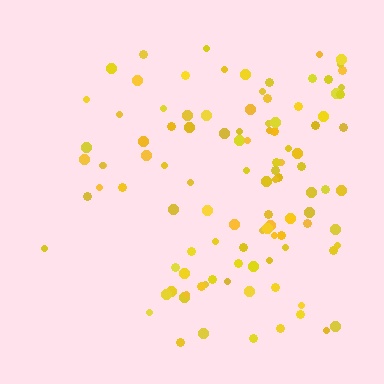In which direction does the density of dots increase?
From left to right, with the right side densest.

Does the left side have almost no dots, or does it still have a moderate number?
Still a moderate number, just noticeably fewer than the right.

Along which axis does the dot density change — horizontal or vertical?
Horizontal.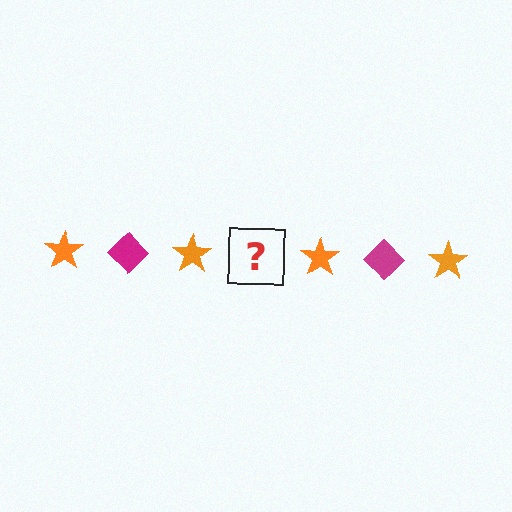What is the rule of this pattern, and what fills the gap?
The rule is that the pattern alternates between orange star and magenta diamond. The gap should be filled with a magenta diamond.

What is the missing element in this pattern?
The missing element is a magenta diamond.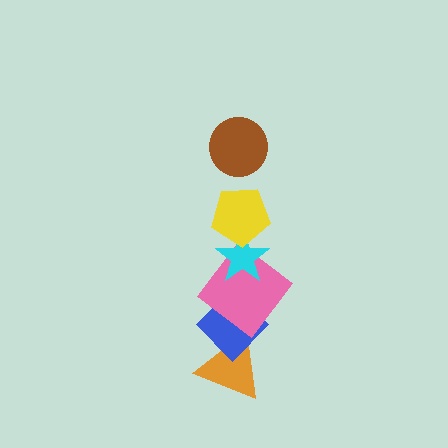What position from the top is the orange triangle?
The orange triangle is 6th from the top.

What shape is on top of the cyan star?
The yellow pentagon is on top of the cyan star.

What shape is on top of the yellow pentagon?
The brown circle is on top of the yellow pentagon.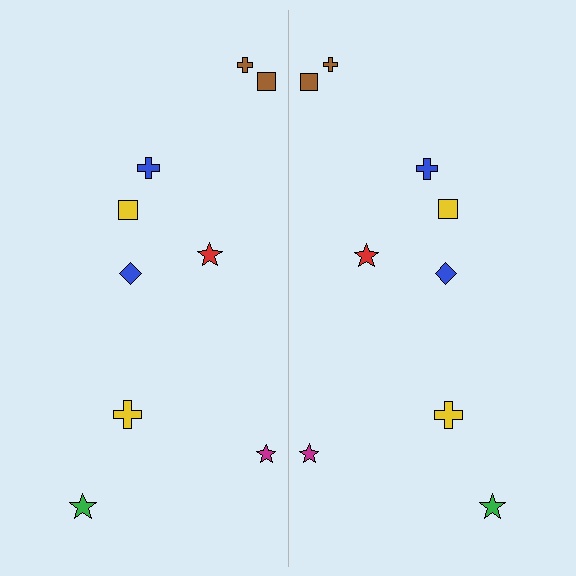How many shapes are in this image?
There are 18 shapes in this image.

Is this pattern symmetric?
Yes, this pattern has bilateral (reflection) symmetry.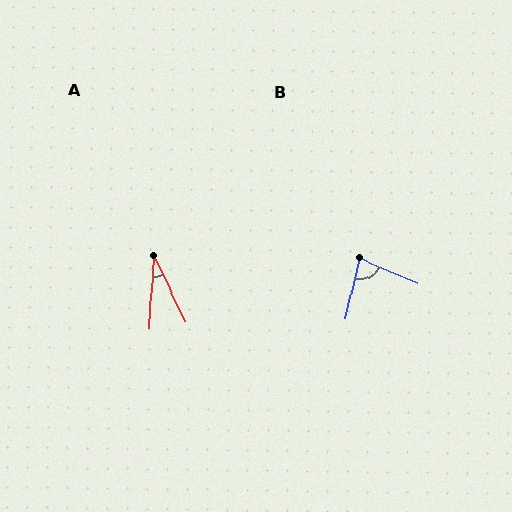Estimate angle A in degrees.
Approximately 29 degrees.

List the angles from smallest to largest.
A (29°), B (79°).